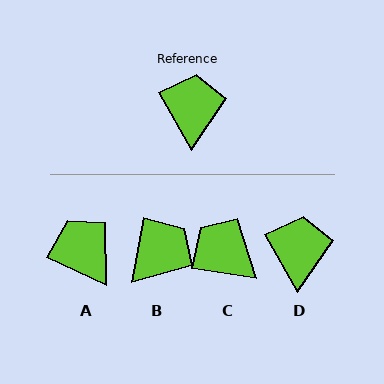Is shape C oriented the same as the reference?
No, it is off by about 52 degrees.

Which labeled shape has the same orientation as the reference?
D.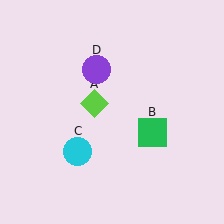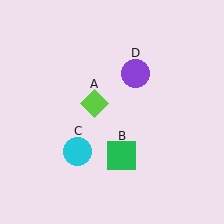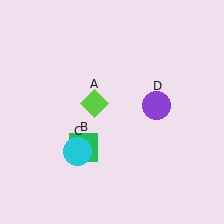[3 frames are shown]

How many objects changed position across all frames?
2 objects changed position: green square (object B), purple circle (object D).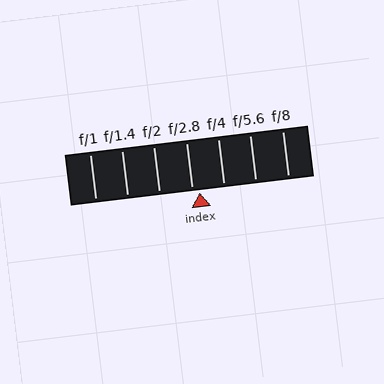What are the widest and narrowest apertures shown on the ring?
The widest aperture shown is f/1 and the narrowest is f/8.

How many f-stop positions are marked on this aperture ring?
There are 7 f-stop positions marked.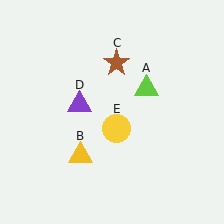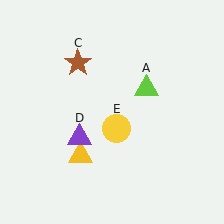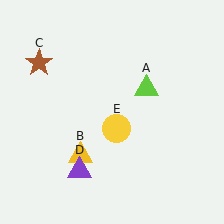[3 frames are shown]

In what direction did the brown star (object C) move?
The brown star (object C) moved left.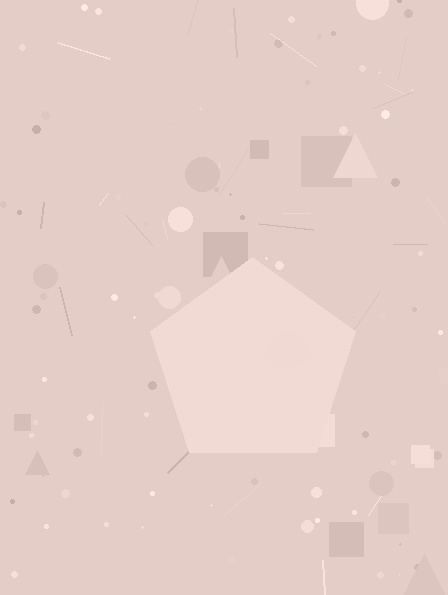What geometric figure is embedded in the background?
A pentagon is embedded in the background.